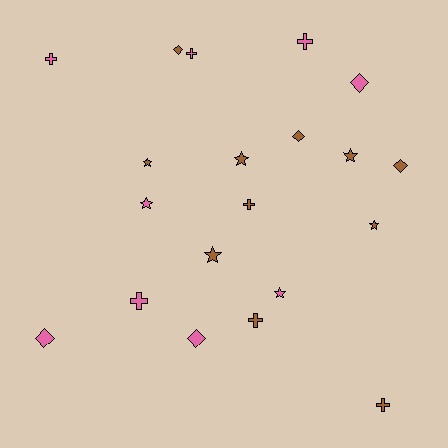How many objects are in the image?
There are 20 objects.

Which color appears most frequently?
Brown, with 11 objects.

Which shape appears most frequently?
Star, with 7 objects.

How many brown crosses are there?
There are 3 brown crosses.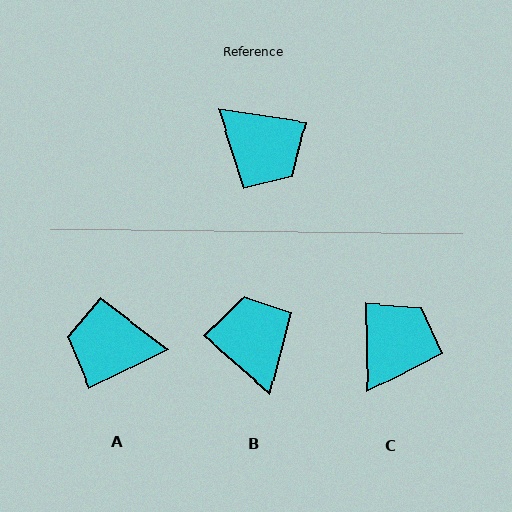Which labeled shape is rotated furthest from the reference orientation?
B, about 148 degrees away.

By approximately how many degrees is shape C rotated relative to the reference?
Approximately 100 degrees counter-clockwise.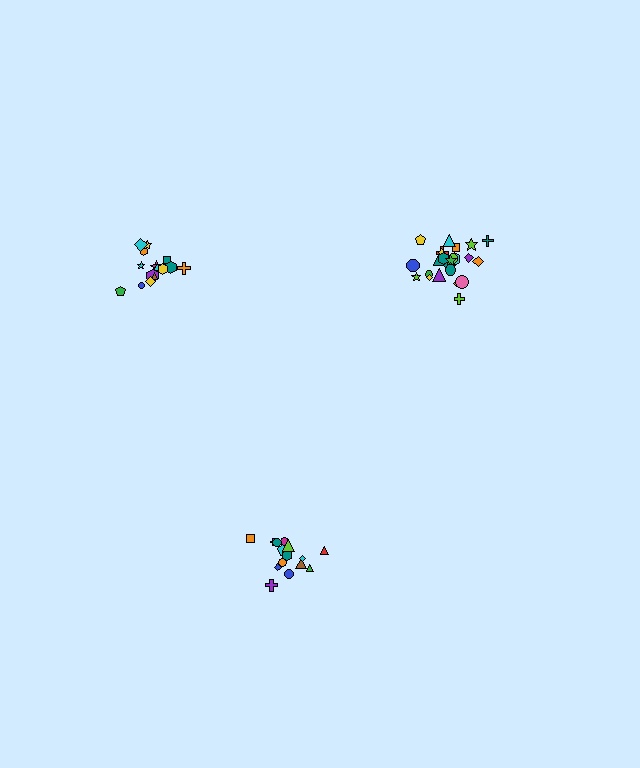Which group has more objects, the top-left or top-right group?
The top-right group.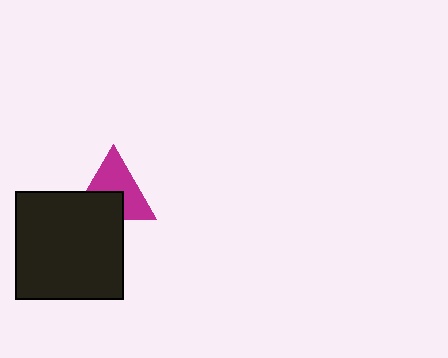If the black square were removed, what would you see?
You would see the complete magenta triangle.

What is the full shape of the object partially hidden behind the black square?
The partially hidden object is a magenta triangle.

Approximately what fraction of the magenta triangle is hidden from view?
Roughly 39% of the magenta triangle is hidden behind the black square.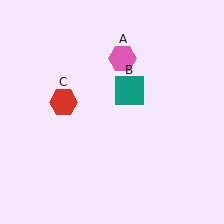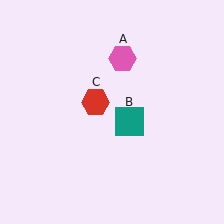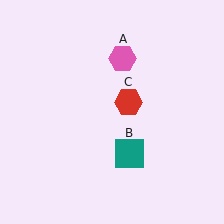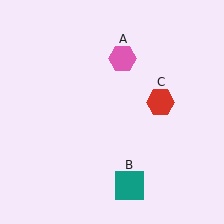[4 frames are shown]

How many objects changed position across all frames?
2 objects changed position: teal square (object B), red hexagon (object C).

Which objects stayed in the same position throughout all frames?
Pink hexagon (object A) remained stationary.